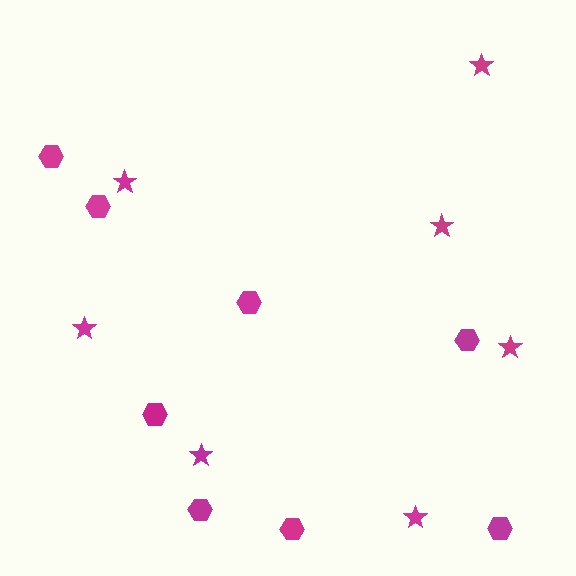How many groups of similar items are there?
There are 2 groups: one group of stars (7) and one group of hexagons (8).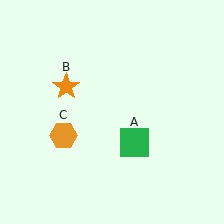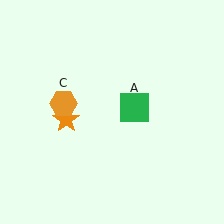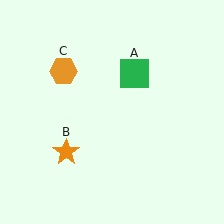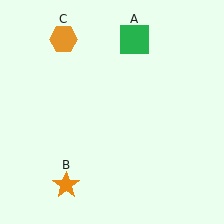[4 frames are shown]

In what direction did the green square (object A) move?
The green square (object A) moved up.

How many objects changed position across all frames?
3 objects changed position: green square (object A), orange star (object B), orange hexagon (object C).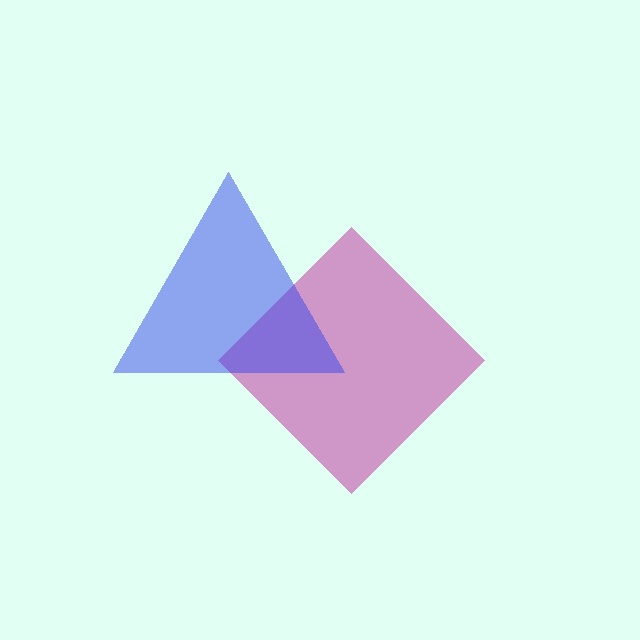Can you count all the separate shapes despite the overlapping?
Yes, there are 2 separate shapes.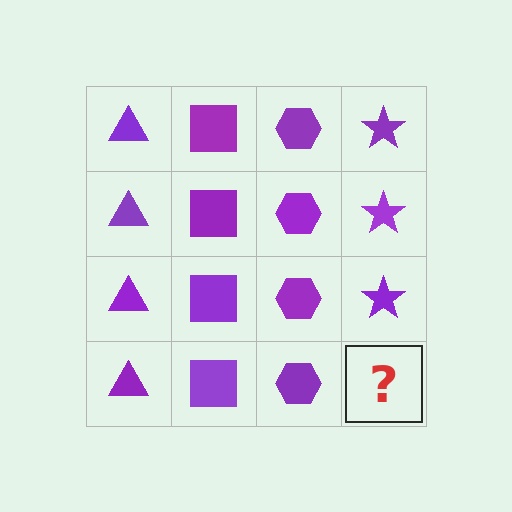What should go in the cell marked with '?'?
The missing cell should contain a purple star.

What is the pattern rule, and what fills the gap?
The rule is that each column has a consistent shape. The gap should be filled with a purple star.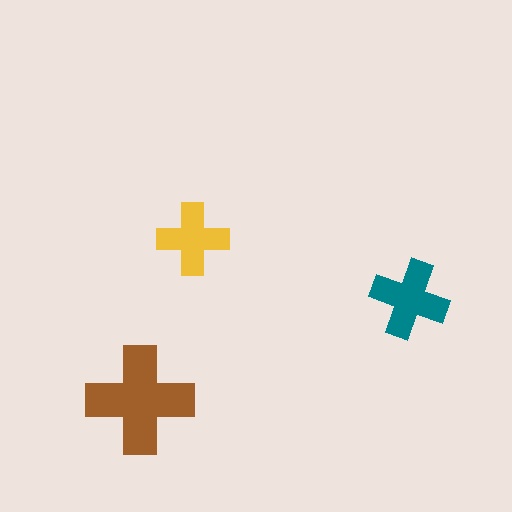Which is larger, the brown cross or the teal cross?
The brown one.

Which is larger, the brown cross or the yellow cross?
The brown one.